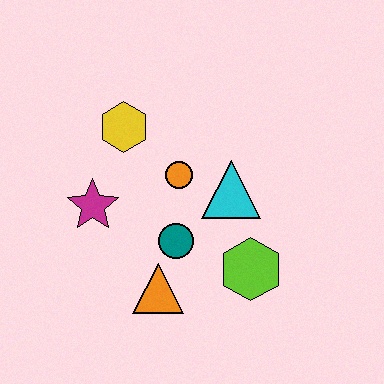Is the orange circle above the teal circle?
Yes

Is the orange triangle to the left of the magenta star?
No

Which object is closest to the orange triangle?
The teal circle is closest to the orange triangle.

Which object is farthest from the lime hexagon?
The yellow hexagon is farthest from the lime hexagon.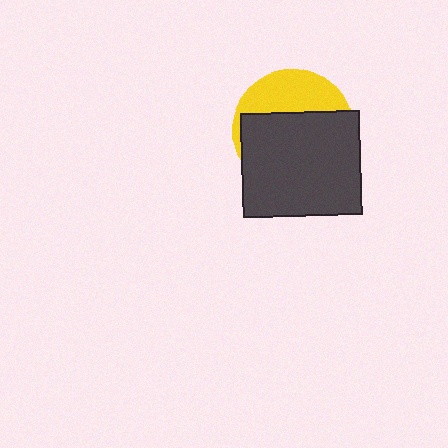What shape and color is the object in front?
The object in front is a dark gray rectangle.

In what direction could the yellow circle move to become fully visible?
The yellow circle could move up. That would shift it out from behind the dark gray rectangle entirely.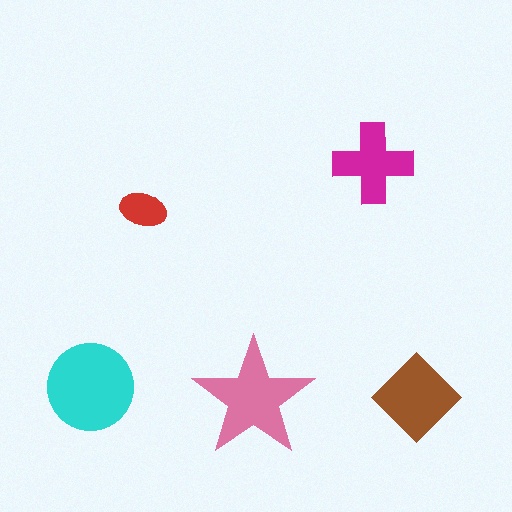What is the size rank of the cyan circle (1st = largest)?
1st.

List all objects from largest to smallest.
The cyan circle, the pink star, the brown diamond, the magenta cross, the red ellipse.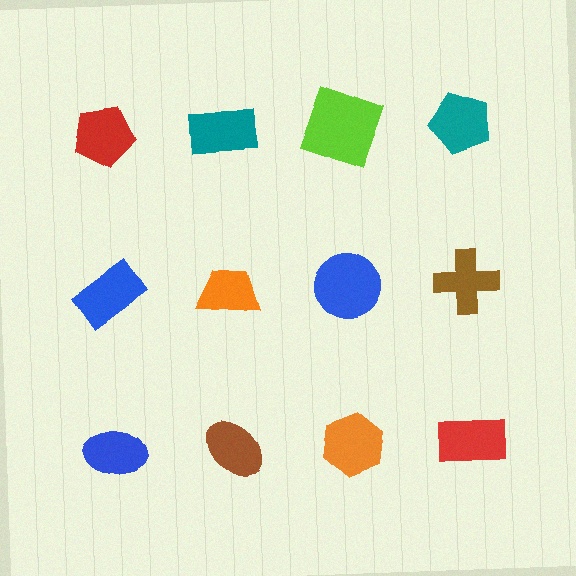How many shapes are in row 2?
4 shapes.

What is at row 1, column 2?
A teal rectangle.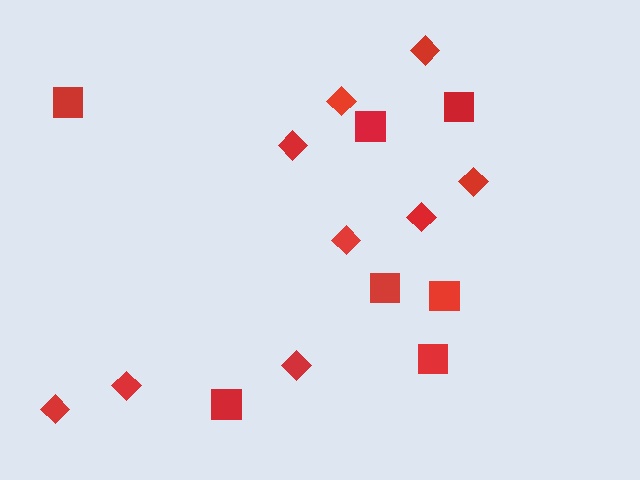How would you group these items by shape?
There are 2 groups: one group of squares (7) and one group of diamonds (9).